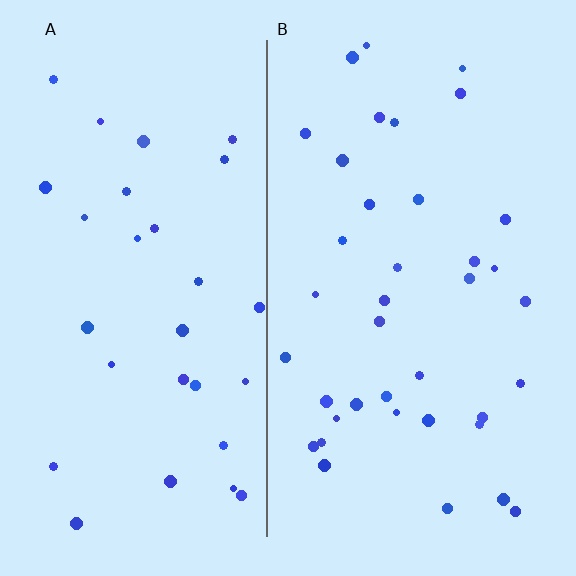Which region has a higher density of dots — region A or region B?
B (the right).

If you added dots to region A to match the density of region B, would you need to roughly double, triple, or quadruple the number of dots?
Approximately double.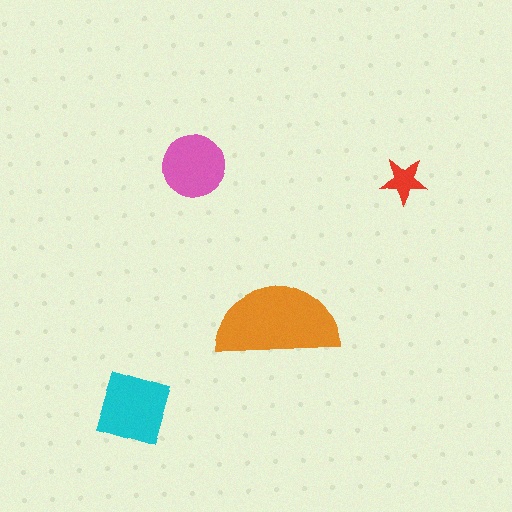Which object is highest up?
The pink circle is topmost.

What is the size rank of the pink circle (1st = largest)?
3rd.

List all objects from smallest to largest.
The red star, the pink circle, the cyan diamond, the orange semicircle.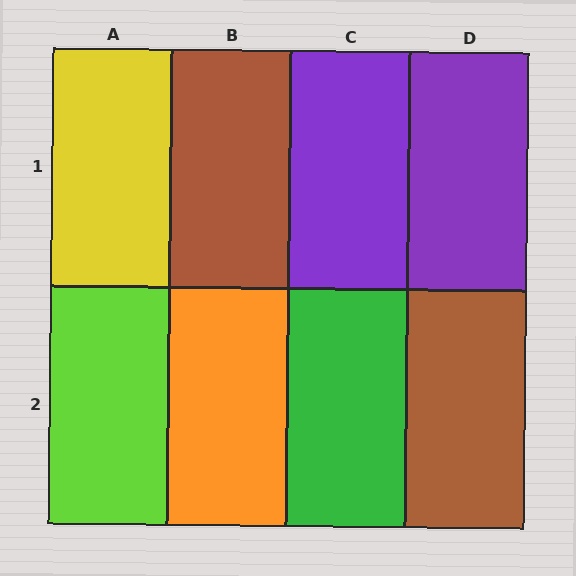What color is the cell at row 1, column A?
Yellow.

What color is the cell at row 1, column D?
Purple.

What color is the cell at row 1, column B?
Brown.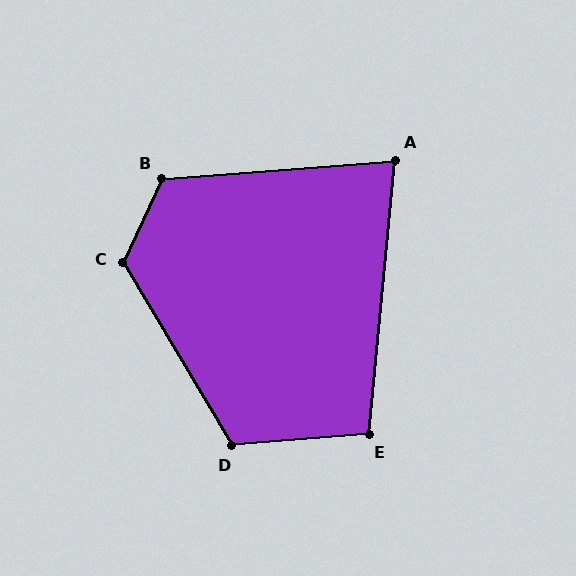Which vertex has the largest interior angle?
C, at approximately 125 degrees.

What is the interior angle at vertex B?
Approximately 119 degrees (obtuse).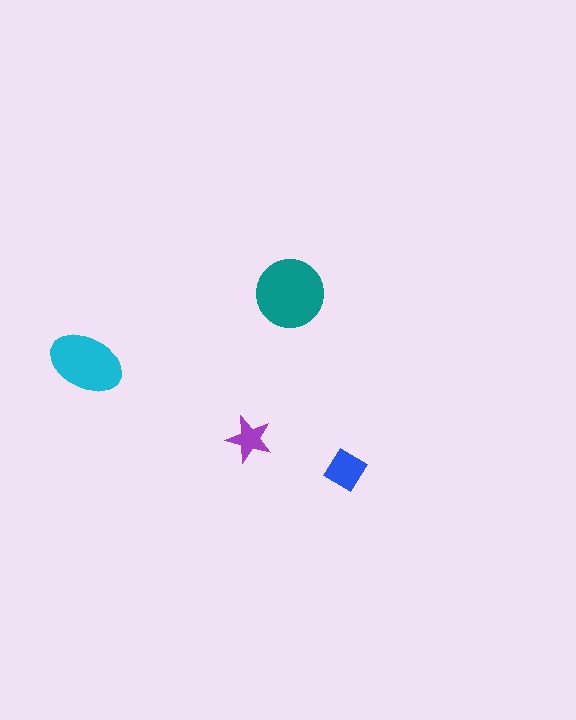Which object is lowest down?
The blue diamond is bottommost.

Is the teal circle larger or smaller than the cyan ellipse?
Larger.